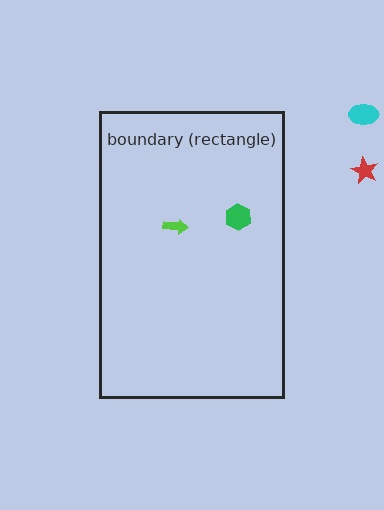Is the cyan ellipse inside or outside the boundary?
Outside.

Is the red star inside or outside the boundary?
Outside.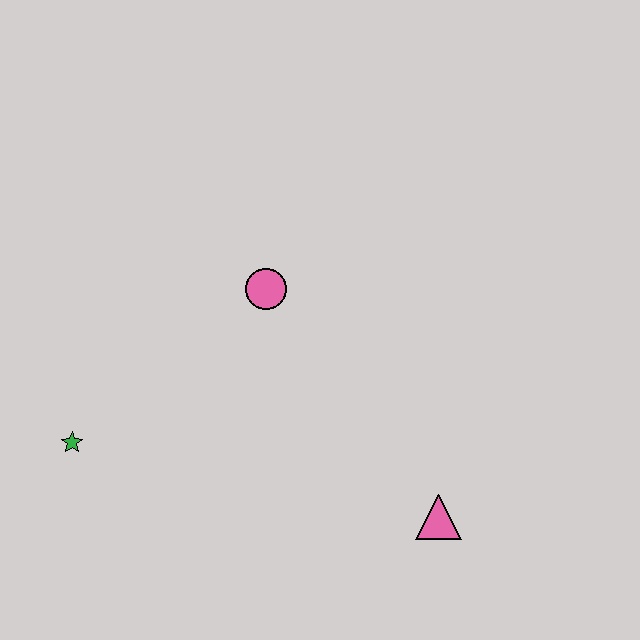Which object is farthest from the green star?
The pink triangle is farthest from the green star.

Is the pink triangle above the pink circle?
No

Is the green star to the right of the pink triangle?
No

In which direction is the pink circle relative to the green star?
The pink circle is to the right of the green star.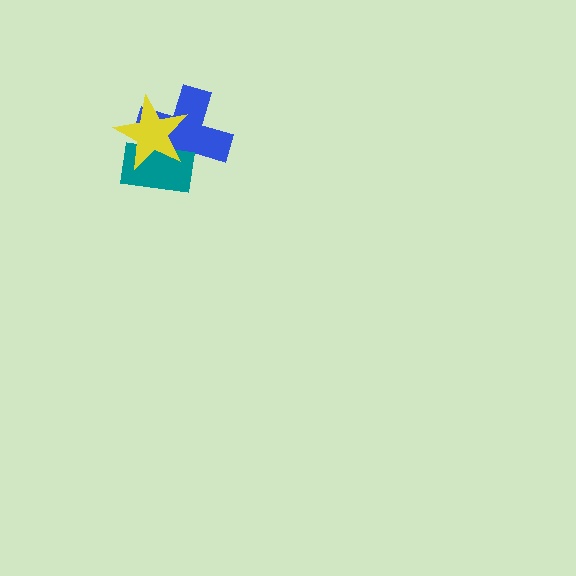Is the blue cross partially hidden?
Yes, it is partially covered by another shape.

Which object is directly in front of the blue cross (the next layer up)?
The teal rectangle is directly in front of the blue cross.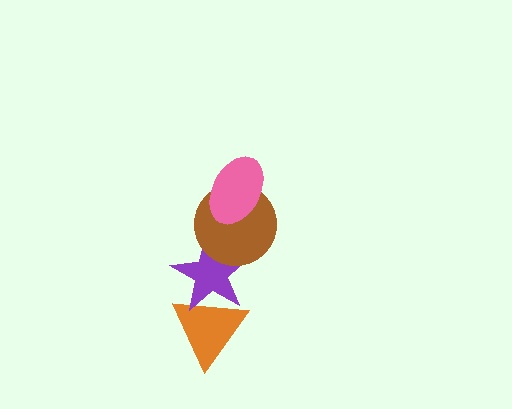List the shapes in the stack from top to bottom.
From top to bottom: the pink ellipse, the brown circle, the purple star, the orange triangle.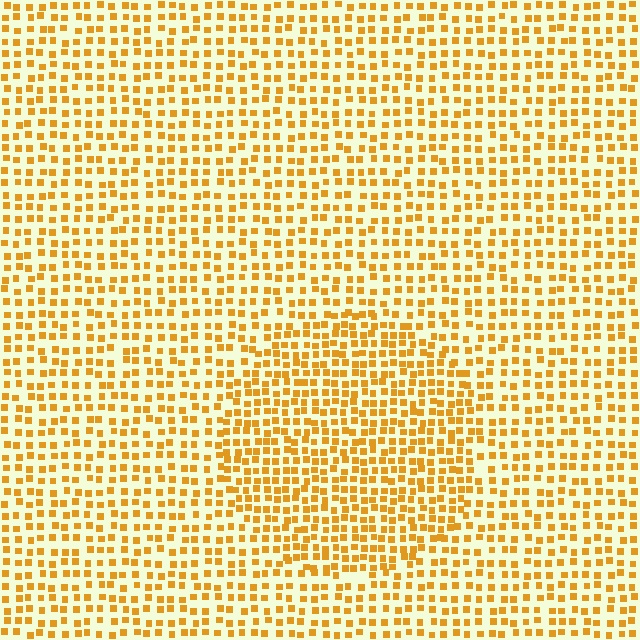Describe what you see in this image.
The image contains small orange elements arranged at two different densities. A circle-shaped region is visible where the elements are more densely packed than the surrounding area.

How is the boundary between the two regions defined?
The boundary is defined by a change in element density (approximately 1.5x ratio). All elements are the same color, size, and shape.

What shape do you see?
I see a circle.